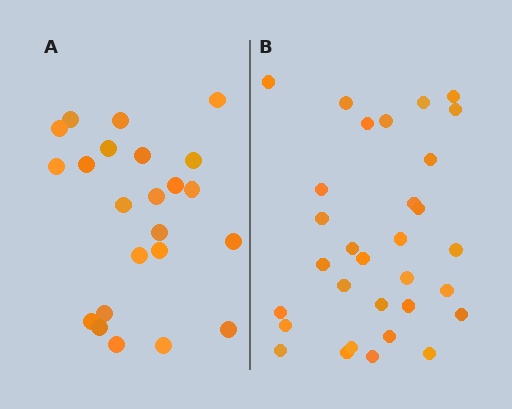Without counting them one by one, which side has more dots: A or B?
Region B (the right region) has more dots.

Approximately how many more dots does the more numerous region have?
Region B has roughly 8 or so more dots than region A.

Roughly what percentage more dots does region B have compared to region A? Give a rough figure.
About 35% more.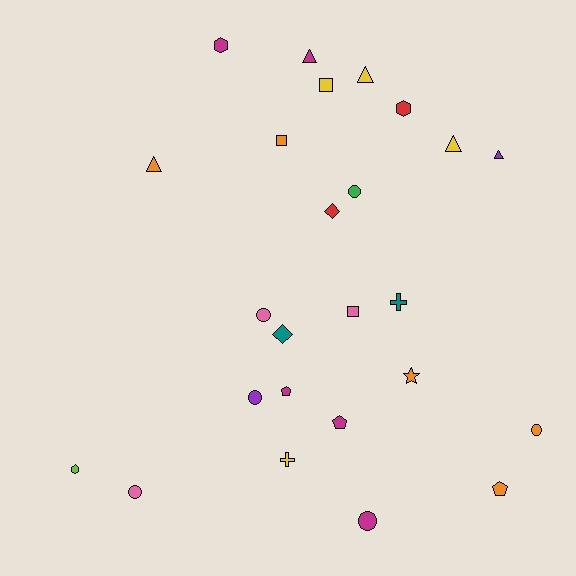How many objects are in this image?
There are 25 objects.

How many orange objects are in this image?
There are 5 orange objects.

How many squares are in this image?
There are 3 squares.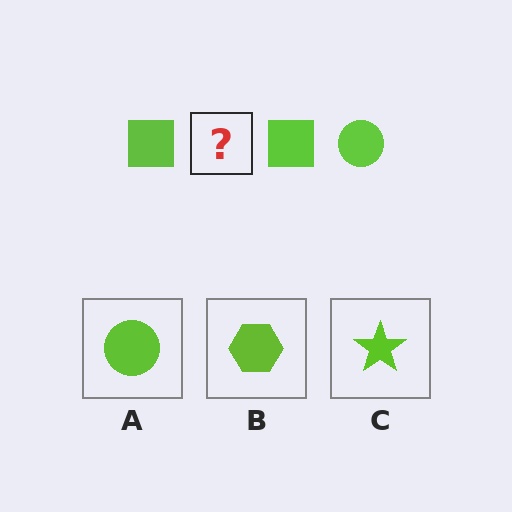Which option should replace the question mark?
Option A.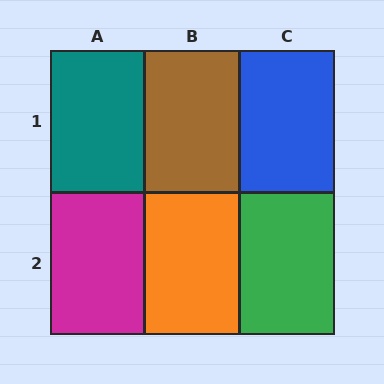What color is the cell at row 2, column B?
Orange.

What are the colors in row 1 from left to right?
Teal, brown, blue.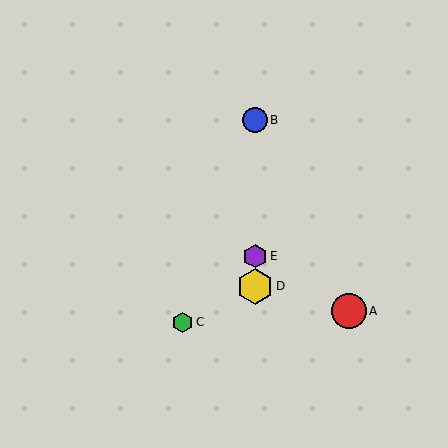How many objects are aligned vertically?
3 objects (B, D, E) are aligned vertically.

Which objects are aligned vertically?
Objects B, D, E are aligned vertically.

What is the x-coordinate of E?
Object E is at x≈255.